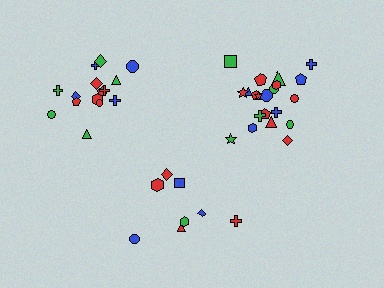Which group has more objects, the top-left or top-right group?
The top-right group.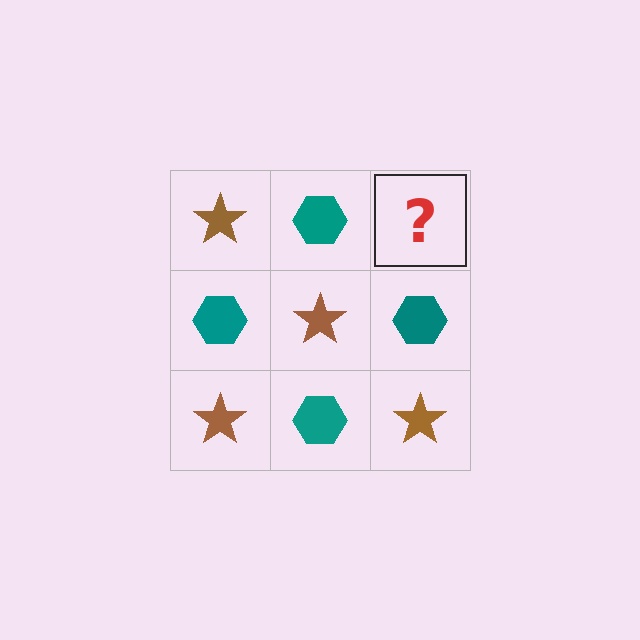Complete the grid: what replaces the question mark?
The question mark should be replaced with a brown star.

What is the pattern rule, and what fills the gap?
The rule is that it alternates brown star and teal hexagon in a checkerboard pattern. The gap should be filled with a brown star.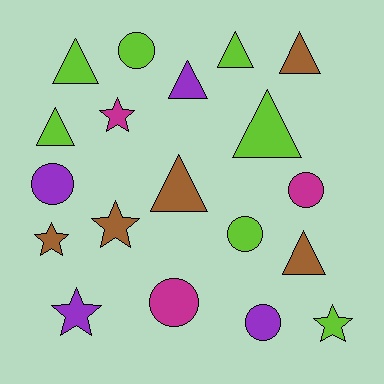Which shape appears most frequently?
Triangle, with 8 objects.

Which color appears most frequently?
Lime, with 7 objects.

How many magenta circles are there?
There are 2 magenta circles.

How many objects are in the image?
There are 19 objects.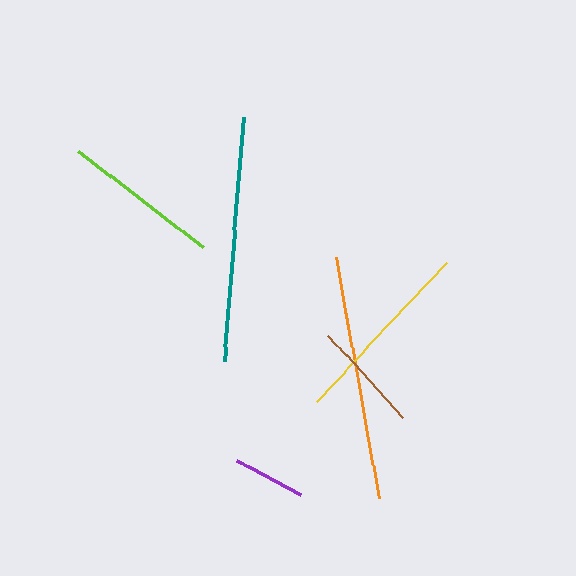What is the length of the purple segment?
The purple segment is approximately 72 pixels long.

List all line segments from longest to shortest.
From longest to shortest: orange, teal, yellow, lime, brown, purple.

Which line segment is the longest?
The orange line is the longest at approximately 246 pixels.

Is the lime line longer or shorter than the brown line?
The lime line is longer than the brown line.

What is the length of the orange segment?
The orange segment is approximately 246 pixels long.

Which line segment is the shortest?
The purple line is the shortest at approximately 72 pixels.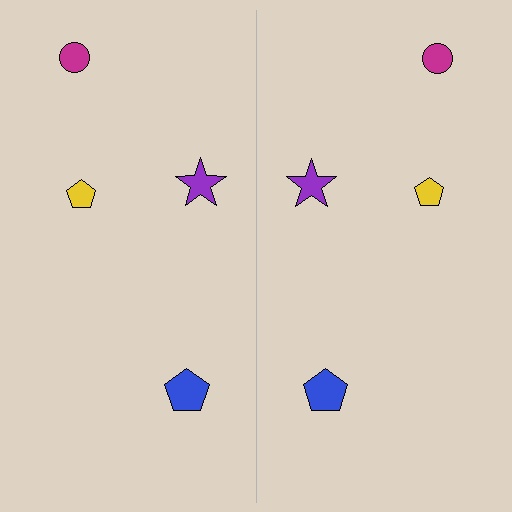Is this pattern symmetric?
Yes, this pattern has bilateral (reflection) symmetry.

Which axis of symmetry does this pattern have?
The pattern has a vertical axis of symmetry running through the center of the image.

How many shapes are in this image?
There are 8 shapes in this image.